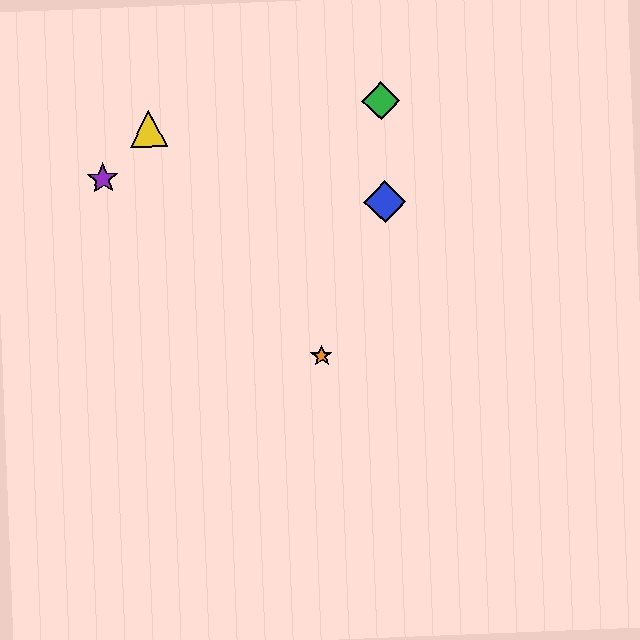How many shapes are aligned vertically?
3 shapes (the red diamond, the blue diamond, the green diamond) are aligned vertically.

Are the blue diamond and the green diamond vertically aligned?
Yes, both are at x≈385.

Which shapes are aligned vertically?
The red diamond, the blue diamond, the green diamond are aligned vertically.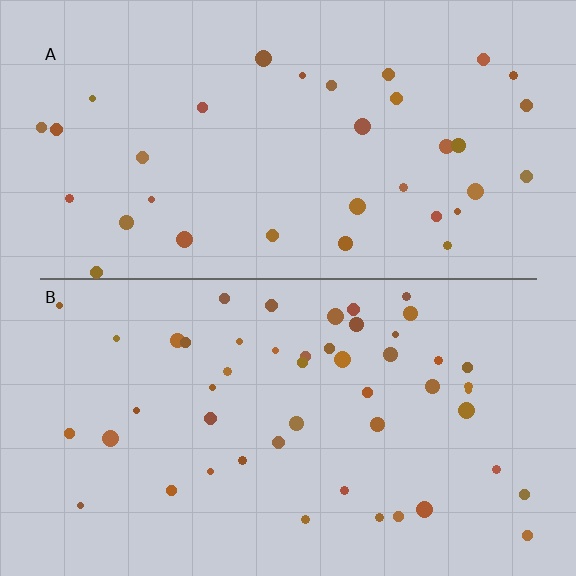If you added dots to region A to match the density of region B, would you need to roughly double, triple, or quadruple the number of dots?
Approximately double.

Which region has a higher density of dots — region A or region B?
B (the bottom).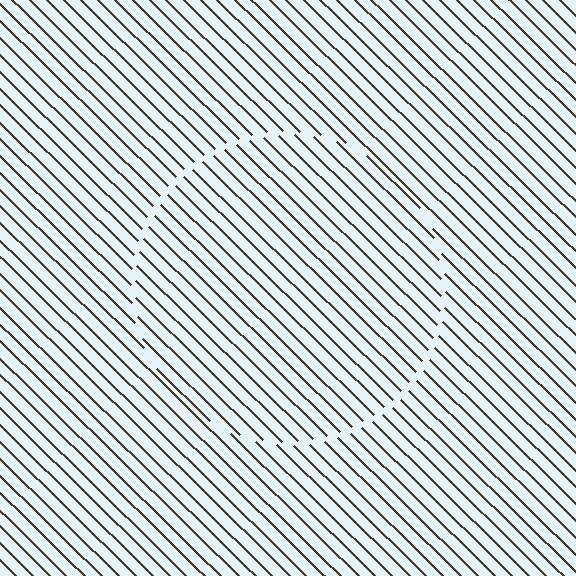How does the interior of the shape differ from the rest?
The interior of the shape contains the same grating, shifted by half a period — the contour is defined by the phase discontinuity where line-ends from the inner and outer gratings abut.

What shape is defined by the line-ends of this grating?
An illusory circle. The interior of the shape contains the same grating, shifted by half a period — the contour is defined by the phase discontinuity where line-ends from the inner and outer gratings abut.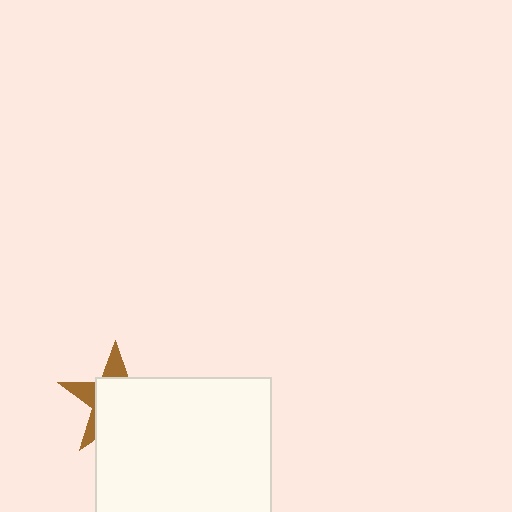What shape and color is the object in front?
The object in front is a white square.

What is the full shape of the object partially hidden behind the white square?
The partially hidden object is a brown star.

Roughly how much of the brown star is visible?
A small part of it is visible (roughly 32%).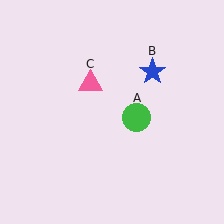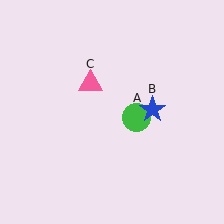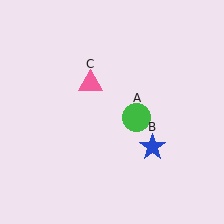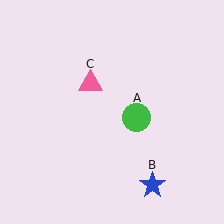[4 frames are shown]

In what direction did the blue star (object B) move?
The blue star (object B) moved down.